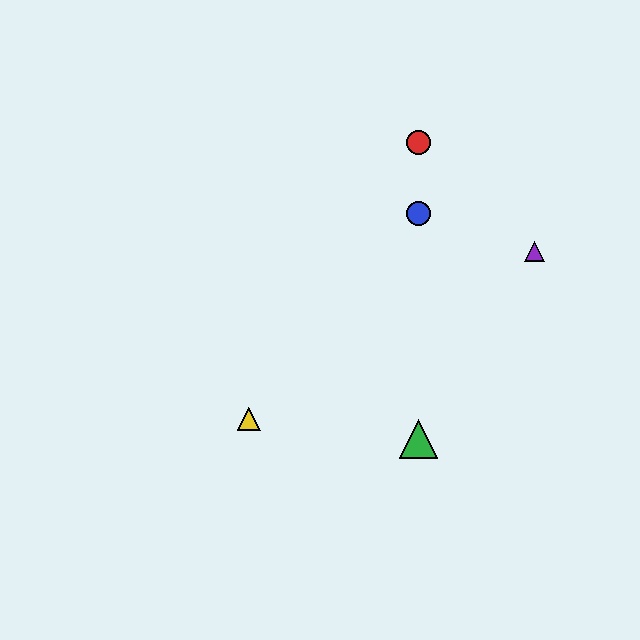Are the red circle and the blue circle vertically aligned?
Yes, both are at x≈418.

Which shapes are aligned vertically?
The red circle, the blue circle, the green triangle are aligned vertically.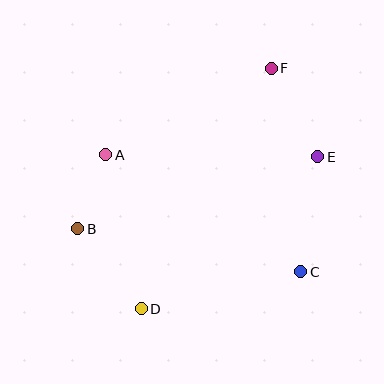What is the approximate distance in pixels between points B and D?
The distance between B and D is approximately 102 pixels.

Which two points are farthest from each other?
Points D and F are farthest from each other.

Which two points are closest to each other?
Points A and B are closest to each other.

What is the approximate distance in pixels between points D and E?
The distance between D and E is approximately 233 pixels.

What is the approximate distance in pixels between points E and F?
The distance between E and F is approximately 100 pixels.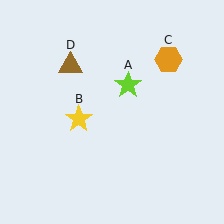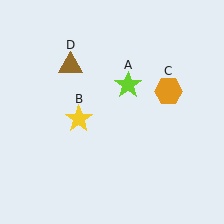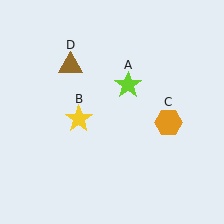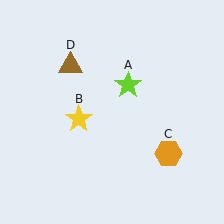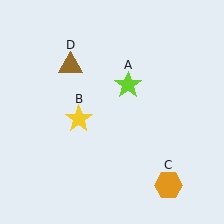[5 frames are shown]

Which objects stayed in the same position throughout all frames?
Lime star (object A) and yellow star (object B) and brown triangle (object D) remained stationary.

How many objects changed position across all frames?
1 object changed position: orange hexagon (object C).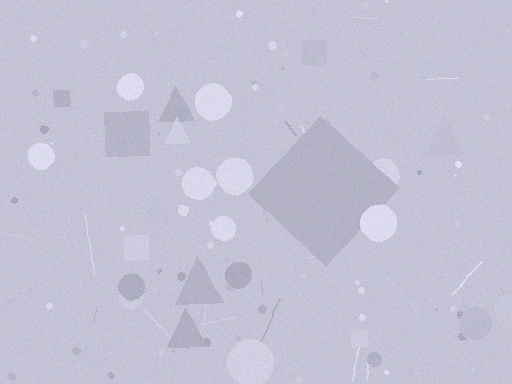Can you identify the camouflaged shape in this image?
The camouflaged shape is a diamond.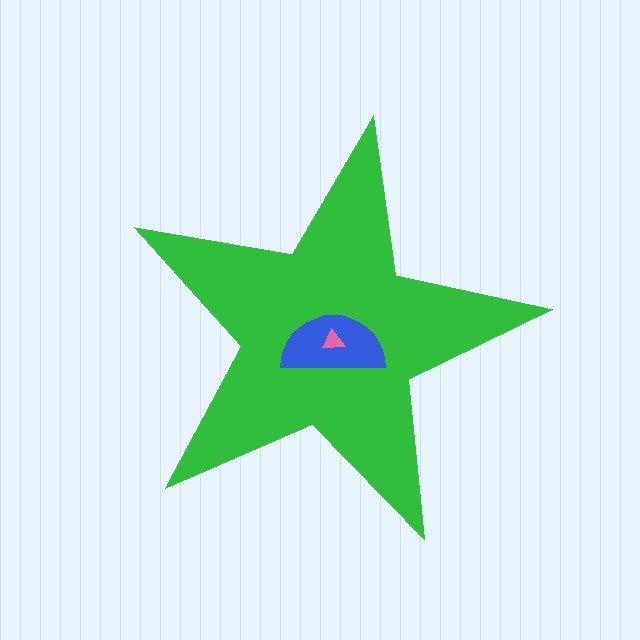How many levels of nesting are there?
3.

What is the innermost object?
The pink triangle.